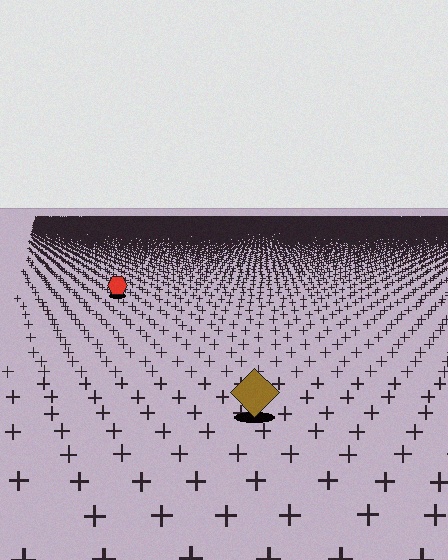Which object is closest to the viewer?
The brown diamond is closest. The texture marks near it are larger and more spread out.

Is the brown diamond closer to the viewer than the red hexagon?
Yes. The brown diamond is closer — you can tell from the texture gradient: the ground texture is coarser near it.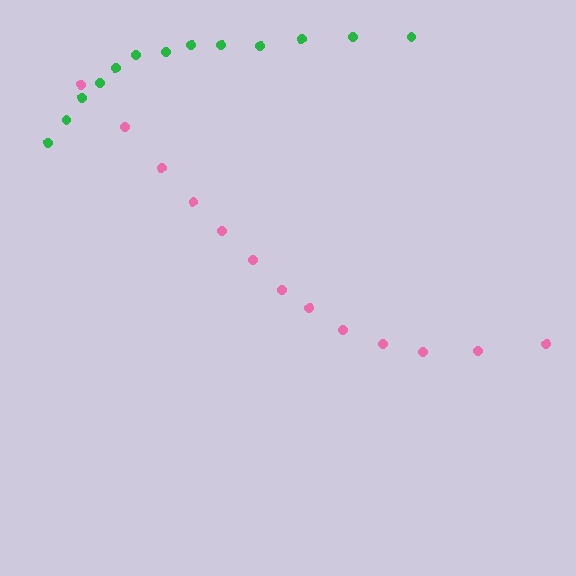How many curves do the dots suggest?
There are 2 distinct paths.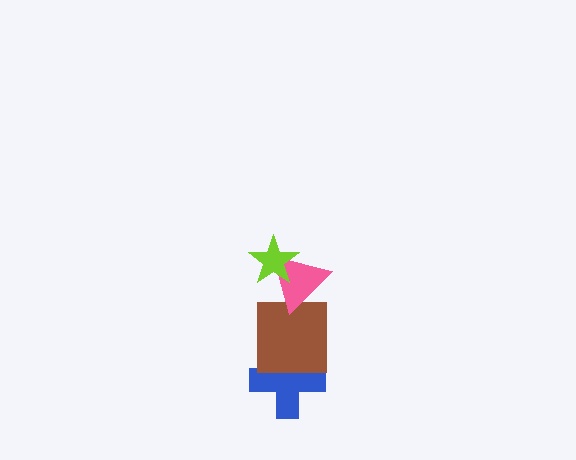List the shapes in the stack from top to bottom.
From top to bottom: the lime star, the pink triangle, the brown square, the blue cross.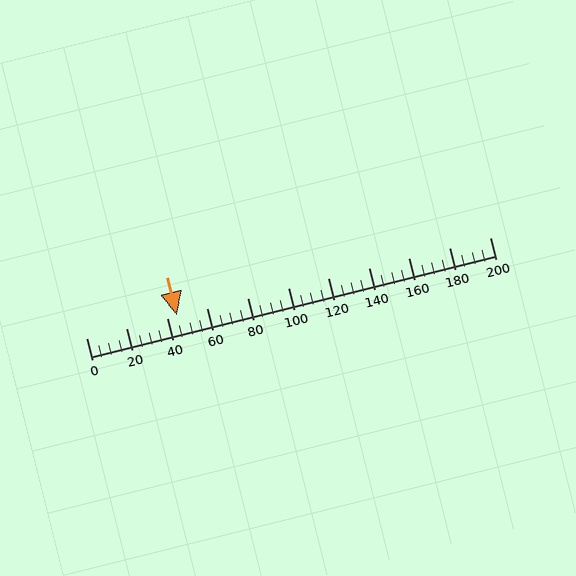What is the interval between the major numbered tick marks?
The major tick marks are spaced 20 units apart.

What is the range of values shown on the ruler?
The ruler shows values from 0 to 200.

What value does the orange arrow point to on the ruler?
The orange arrow points to approximately 45.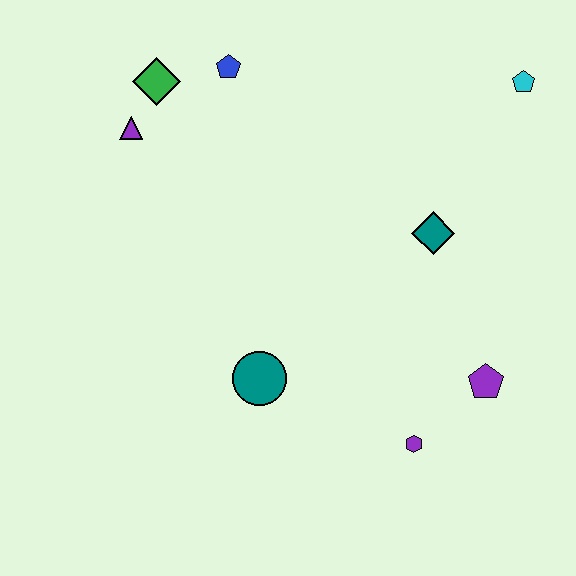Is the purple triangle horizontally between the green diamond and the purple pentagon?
No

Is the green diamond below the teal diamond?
No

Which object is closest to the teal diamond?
The purple pentagon is closest to the teal diamond.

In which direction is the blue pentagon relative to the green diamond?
The blue pentagon is to the right of the green diamond.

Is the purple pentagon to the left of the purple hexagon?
No